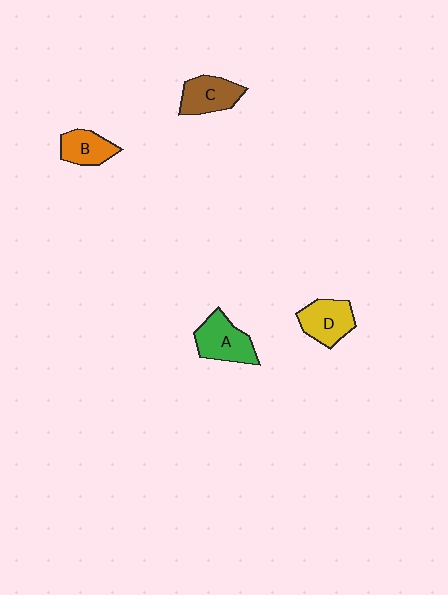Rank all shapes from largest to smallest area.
From largest to smallest: A (green), D (yellow), C (brown), B (orange).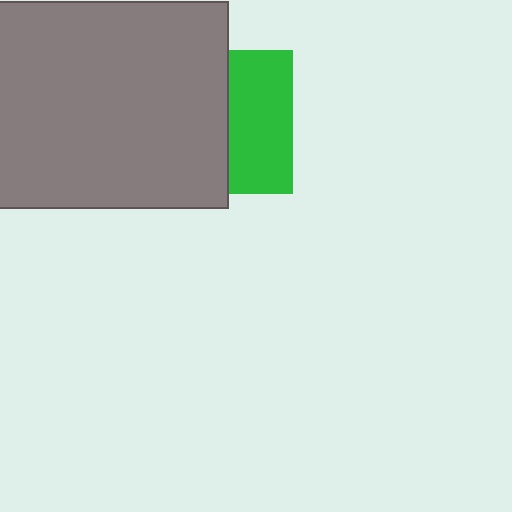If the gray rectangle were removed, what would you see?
You would see the complete green square.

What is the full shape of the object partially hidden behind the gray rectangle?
The partially hidden object is a green square.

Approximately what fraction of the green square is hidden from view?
Roughly 56% of the green square is hidden behind the gray rectangle.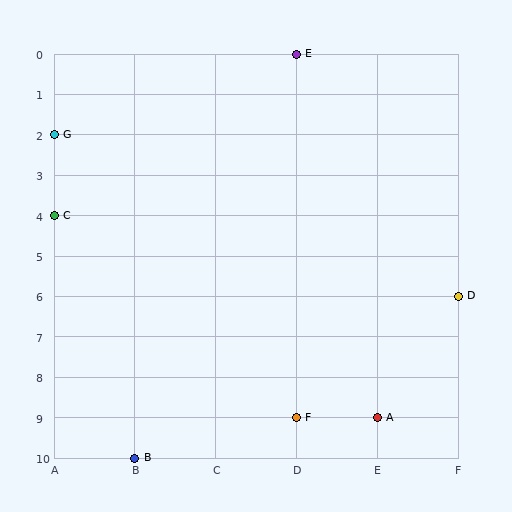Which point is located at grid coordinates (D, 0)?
Point E is at (D, 0).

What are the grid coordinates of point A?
Point A is at grid coordinates (E, 9).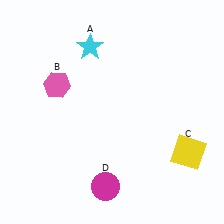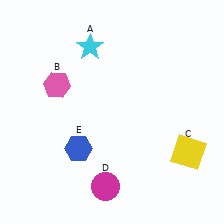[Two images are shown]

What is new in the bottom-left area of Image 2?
A blue hexagon (E) was added in the bottom-left area of Image 2.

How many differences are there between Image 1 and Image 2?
There is 1 difference between the two images.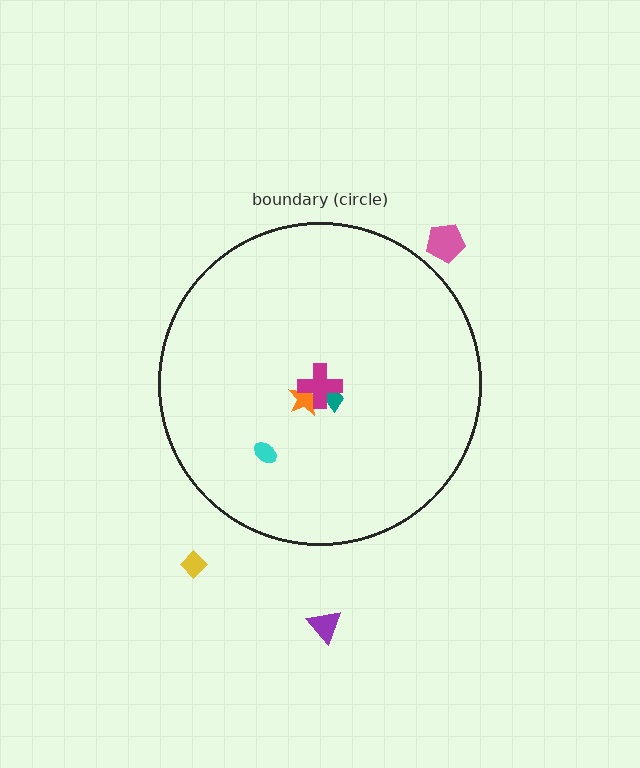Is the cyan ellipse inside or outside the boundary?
Inside.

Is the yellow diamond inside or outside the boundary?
Outside.